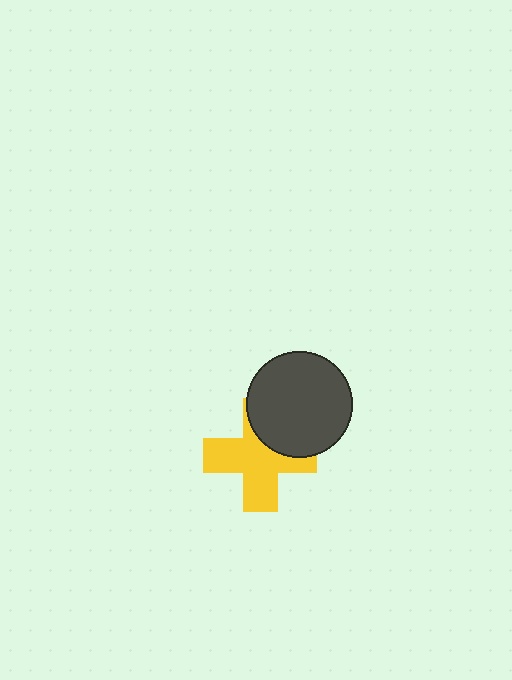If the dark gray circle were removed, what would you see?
You would see the complete yellow cross.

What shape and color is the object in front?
The object in front is a dark gray circle.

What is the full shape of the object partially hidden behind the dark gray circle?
The partially hidden object is a yellow cross.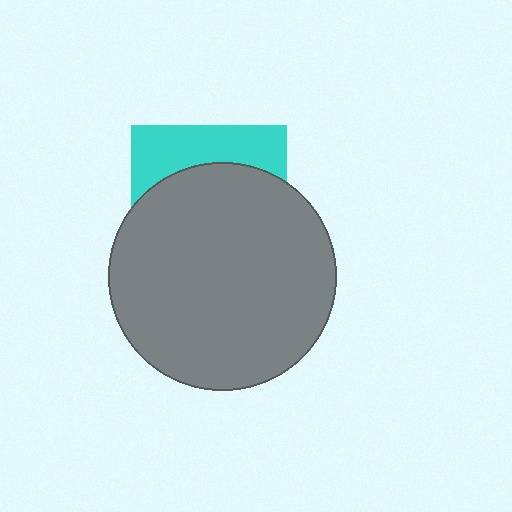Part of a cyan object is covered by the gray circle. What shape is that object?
It is a square.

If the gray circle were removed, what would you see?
You would see the complete cyan square.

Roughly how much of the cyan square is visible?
A small part of it is visible (roughly 31%).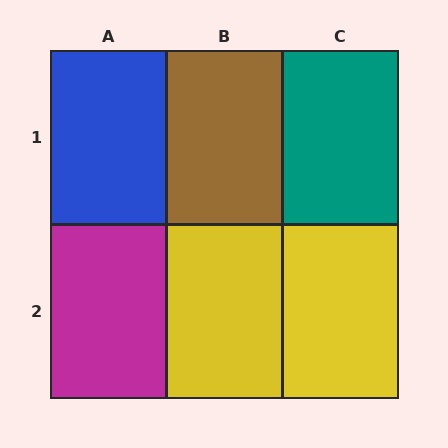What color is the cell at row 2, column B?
Yellow.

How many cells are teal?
1 cell is teal.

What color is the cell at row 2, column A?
Magenta.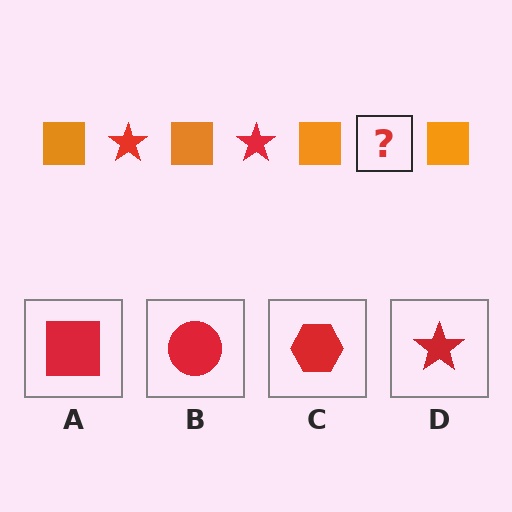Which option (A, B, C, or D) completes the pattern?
D.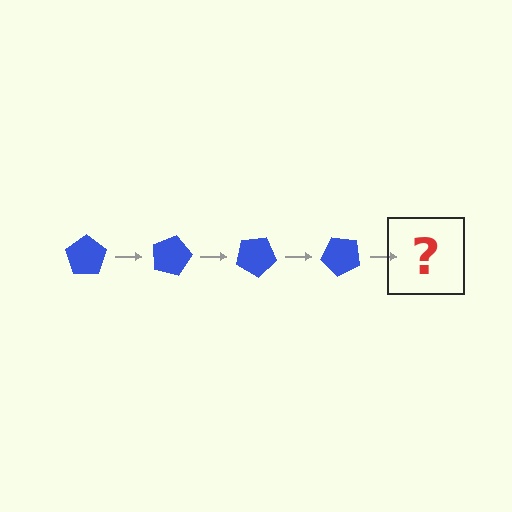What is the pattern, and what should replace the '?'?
The pattern is that the pentagon rotates 15 degrees each step. The '?' should be a blue pentagon rotated 60 degrees.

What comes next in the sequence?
The next element should be a blue pentagon rotated 60 degrees.